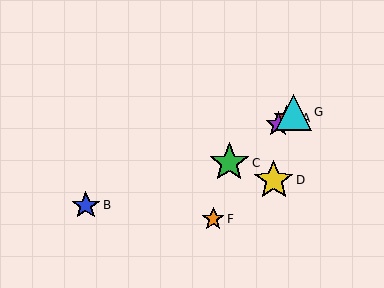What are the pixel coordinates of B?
Object B is at (86, 205).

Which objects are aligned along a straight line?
Objects A, C, E, G are aligned along a straight line.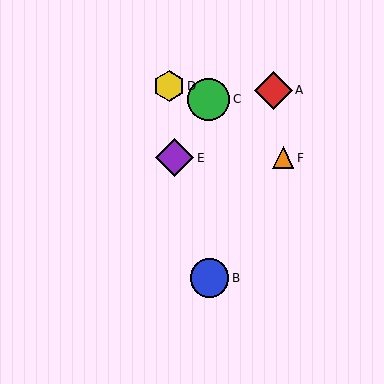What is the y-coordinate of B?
Object B is at y≈278.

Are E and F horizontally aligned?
Yes, both are at y≈158.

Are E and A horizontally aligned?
No, E is at y≈158 and A is at y≈90.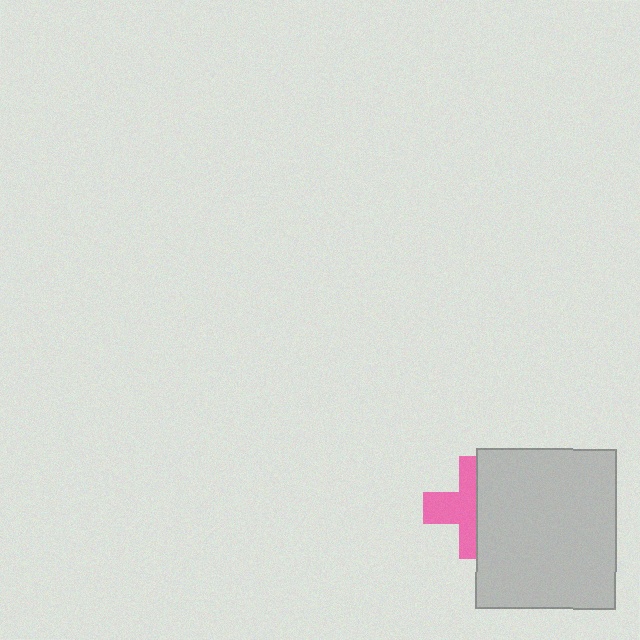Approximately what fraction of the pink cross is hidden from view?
Roughly 48% of the pink cross is hidden behind the light gray rectangle.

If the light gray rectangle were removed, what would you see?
You would see the complete pink cross.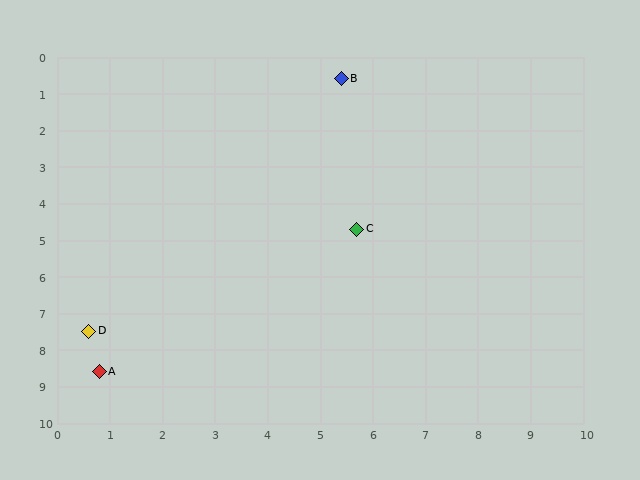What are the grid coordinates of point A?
Point A is at approximately (0.8, 8.6).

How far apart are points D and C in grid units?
Points D and C are about 5.8 grid units apart.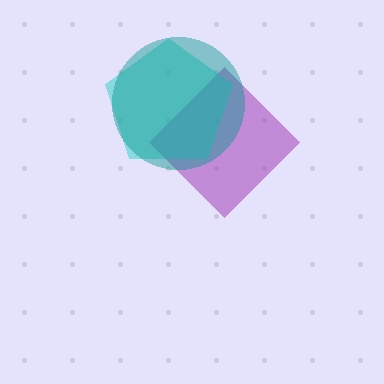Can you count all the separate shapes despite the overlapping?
Yes, there are 3 separate shapes.